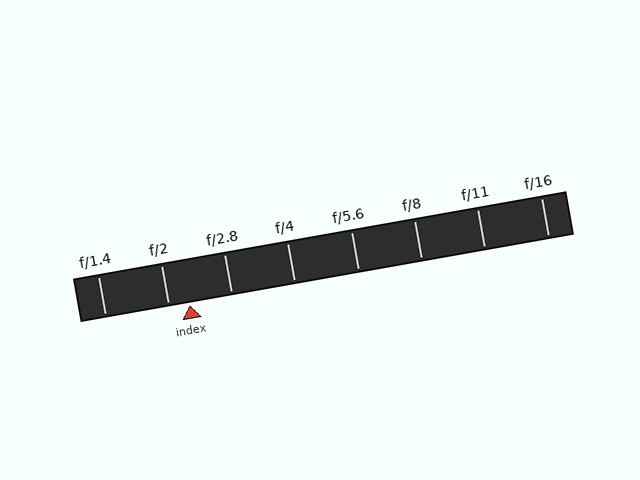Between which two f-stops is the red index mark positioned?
The index mark is between f/2 and f/2.8.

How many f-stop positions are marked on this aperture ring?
There are 8 f-stop positions marked.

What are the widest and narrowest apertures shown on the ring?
The widest aperture shown is f/1.4 and the narrowest is f/16.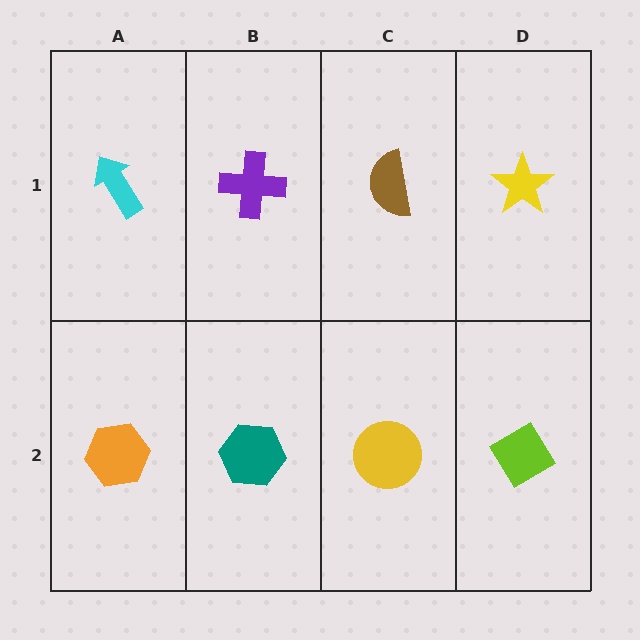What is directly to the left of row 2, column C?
A teal hexagon.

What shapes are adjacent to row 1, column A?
An orange hexagon (row 2, column A), a purple cross (row 1, column B).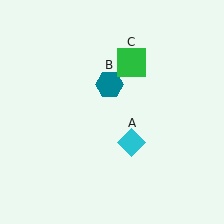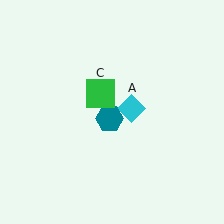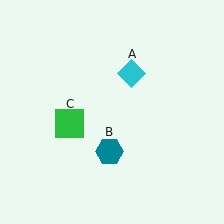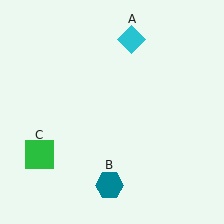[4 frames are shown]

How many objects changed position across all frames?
3 objects changed position: cyan diamond (object A), teal hexagon (object B), green square (object C).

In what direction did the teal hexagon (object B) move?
The teal hexagon (object B) moved down.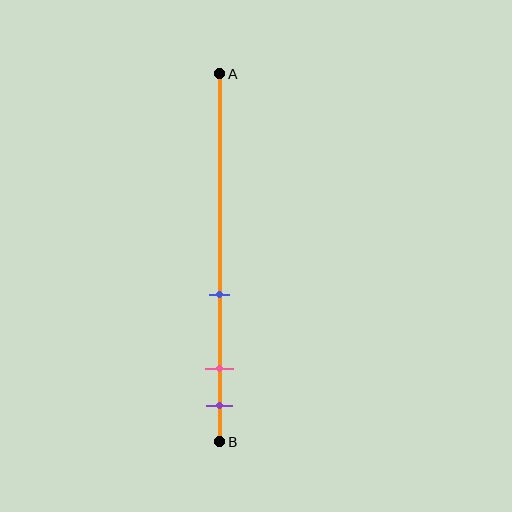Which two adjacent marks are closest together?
The pink and purple marks are the closest adjacent pair.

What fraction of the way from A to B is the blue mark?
The blue mark is approximately 60% (0.6) of the way from A to B.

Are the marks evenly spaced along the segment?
No, the marks are not evenly spaced.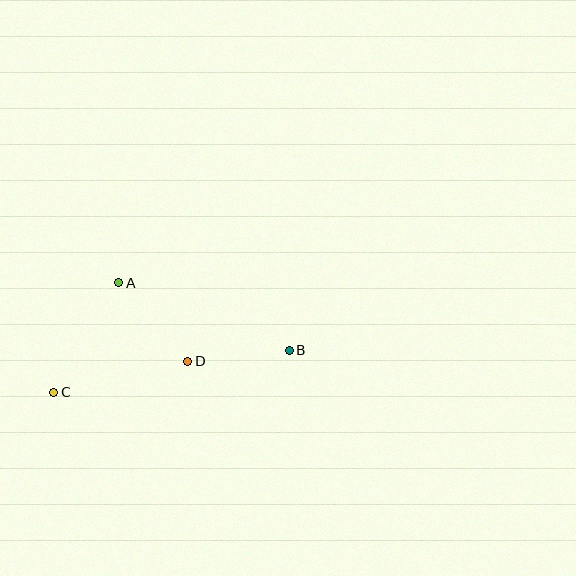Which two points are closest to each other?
Points B and D are closest to each other.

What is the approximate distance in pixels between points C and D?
The distance between C and D is approximately 138 pixels.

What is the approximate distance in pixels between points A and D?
The distance between A and D is approximately 104 pixels.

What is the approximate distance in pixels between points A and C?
The distance between A and C is approximately 127 pixels.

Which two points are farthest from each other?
Points B and C are farthest from each other.